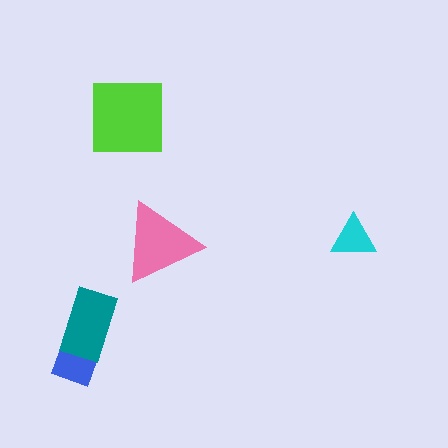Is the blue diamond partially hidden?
Yes, it is partially covered by another shape.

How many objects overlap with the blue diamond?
1 object overlaps with the blue diamond.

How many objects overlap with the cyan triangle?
0 objects overlap with the cyan triangle.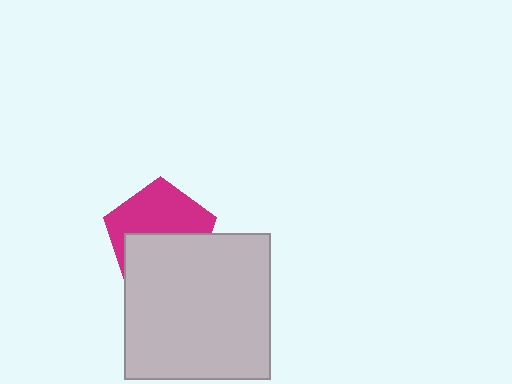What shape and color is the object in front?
The object in front is a light gray square.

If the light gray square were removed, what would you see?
You would see the complete magenta pentagon.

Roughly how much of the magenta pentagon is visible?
About half of it is visible (roughly 53%).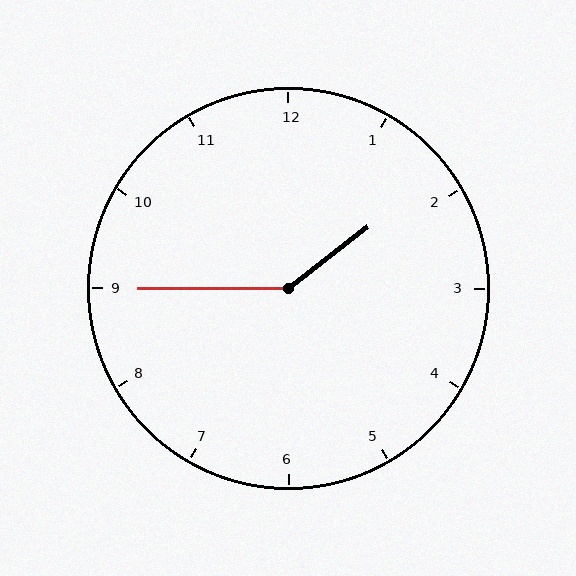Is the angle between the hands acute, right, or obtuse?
It is obtuse.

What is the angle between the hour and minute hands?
Approximately 142 degrees.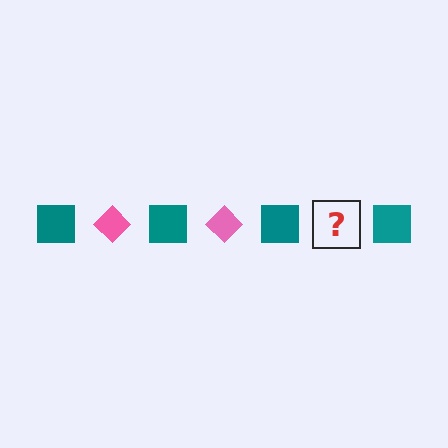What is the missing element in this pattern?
The missing element is a pink diamond.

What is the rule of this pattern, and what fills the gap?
The rule is that the pattern alternates between teal square and pink diamond. The gap should be filled with a pink diamond.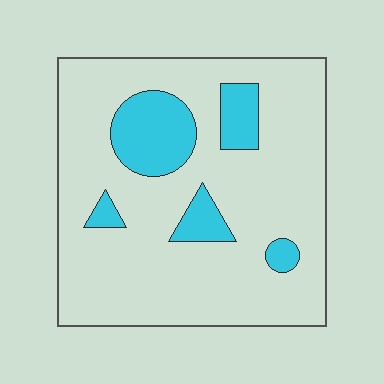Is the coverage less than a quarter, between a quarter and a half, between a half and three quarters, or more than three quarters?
Less than a quarter.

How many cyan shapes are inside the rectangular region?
5.